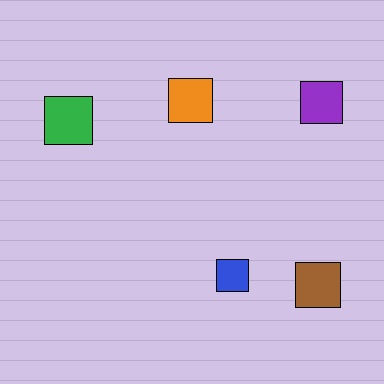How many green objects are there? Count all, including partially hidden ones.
There is 1 green object.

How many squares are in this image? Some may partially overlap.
There are 5 squares.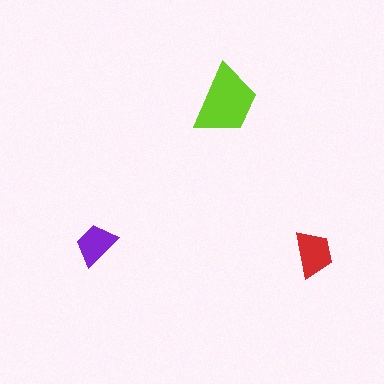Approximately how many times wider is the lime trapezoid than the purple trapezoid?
About 1.5 times wider.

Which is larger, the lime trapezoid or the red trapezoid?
The lime one.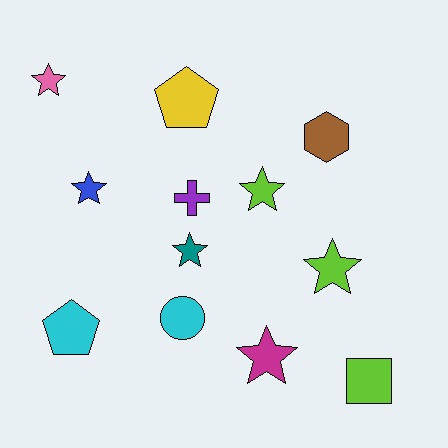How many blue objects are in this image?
There is 1 blue object.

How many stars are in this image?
There are 6 stars.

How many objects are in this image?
There are 12 objects.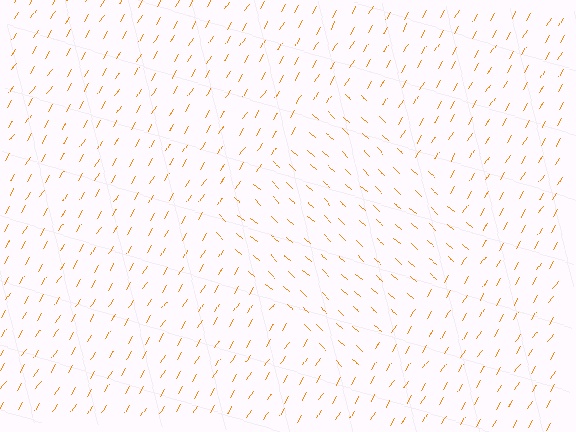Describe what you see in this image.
The image is filled with small orange line segments. A diamond region in the image has lines oriented differently from the surrounding lines, creating a visible texture boundary.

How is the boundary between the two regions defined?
The boundary is defined purely by a change in line orientation (approximately 80 degrees difference). All lines are the same color and thickness.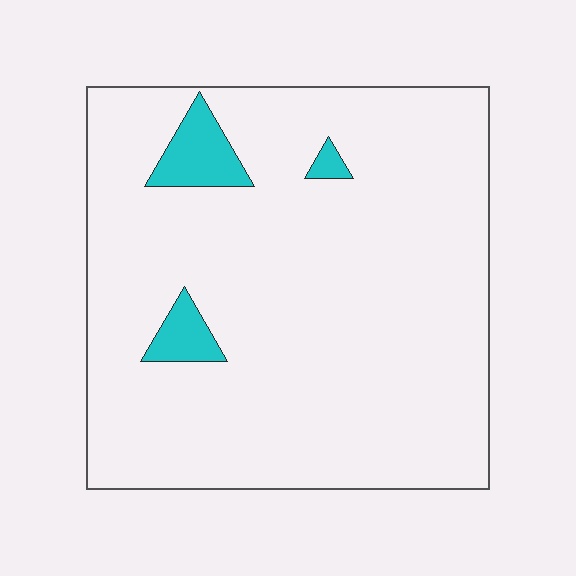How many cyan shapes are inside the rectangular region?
3.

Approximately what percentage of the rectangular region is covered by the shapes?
Approximately 5%.